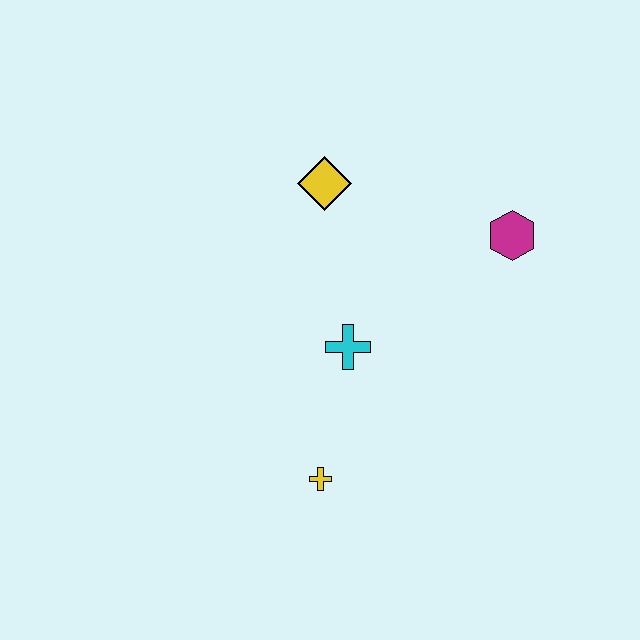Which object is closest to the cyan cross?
The yellow cross is closest to the cyan cross.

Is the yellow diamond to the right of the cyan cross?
No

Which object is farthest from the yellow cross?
The magenta hexagon is farthest from the yellow cross.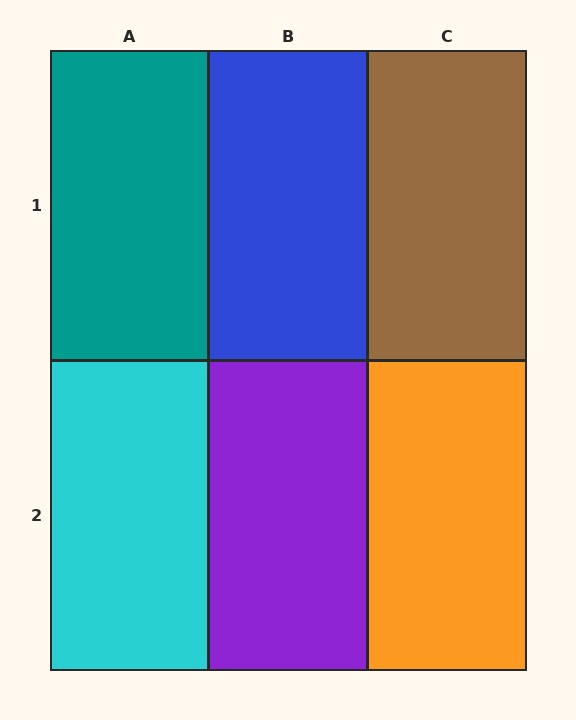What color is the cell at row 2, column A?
Cyan.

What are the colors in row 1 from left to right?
Teal, blue, brown.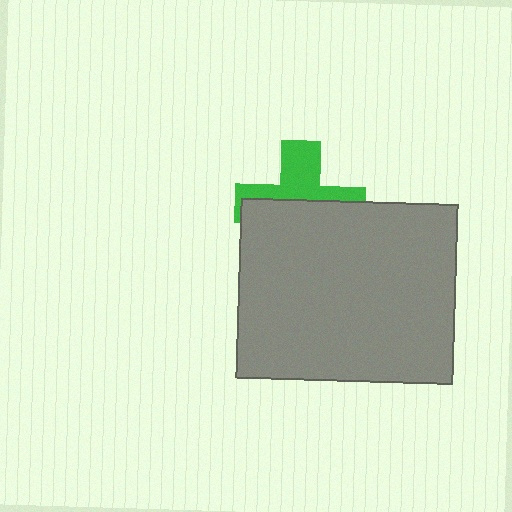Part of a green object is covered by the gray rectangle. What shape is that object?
It is a cross.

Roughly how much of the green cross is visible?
A small part of it is visible (roughly 42%).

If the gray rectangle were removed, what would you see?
You would see the complete green cross.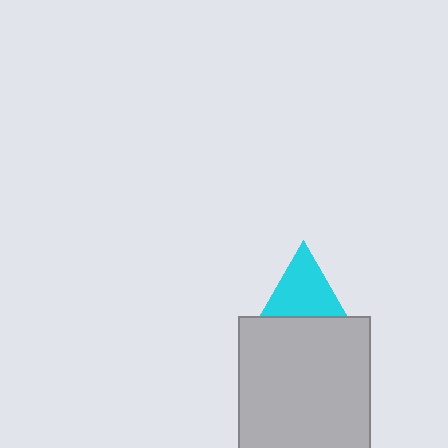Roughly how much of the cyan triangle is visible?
About half of it is visible (roughly 63%).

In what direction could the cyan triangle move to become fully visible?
The cyan triangle could move up. That would shift it out from behind the light gray square entirely.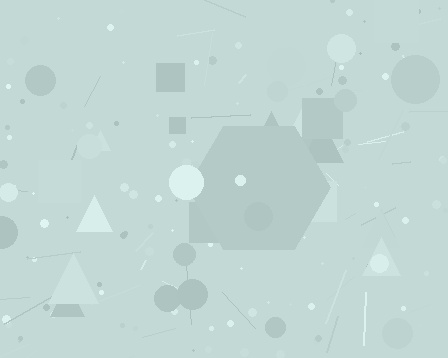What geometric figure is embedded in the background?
A hexagon is embedded in the background.